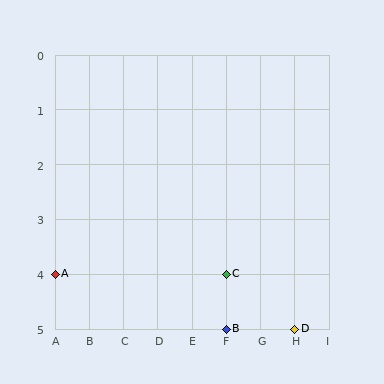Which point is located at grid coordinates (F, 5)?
Point B is at (F, 5).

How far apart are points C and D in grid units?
Points C and D are 2 columns and 1 row apart (about 2.2 grid units diagonally).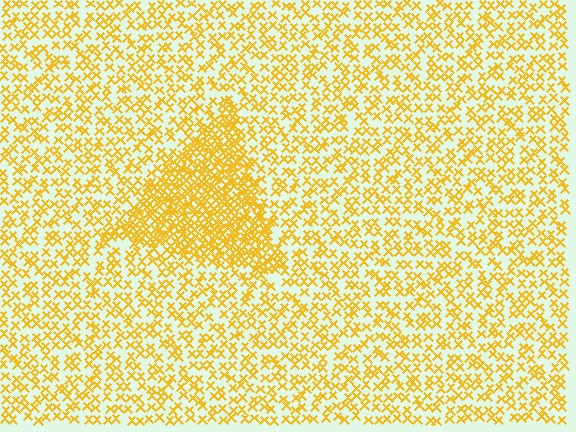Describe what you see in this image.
The image contains small yellow elements arranged at two different densities. A triangle-shaped region is visible where the elements are more densely packed than the surrounding area.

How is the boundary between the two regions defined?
The boundary is defined by a change in element density (approximately 2.3x ratio). All elements are the same color, size, and shape.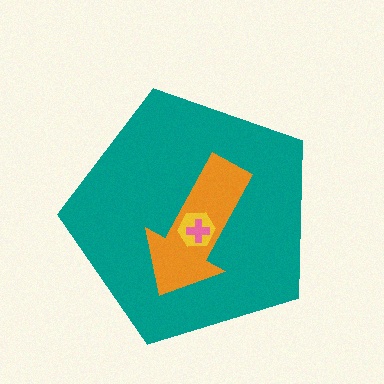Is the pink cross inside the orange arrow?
Yes.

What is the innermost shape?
The pink cross.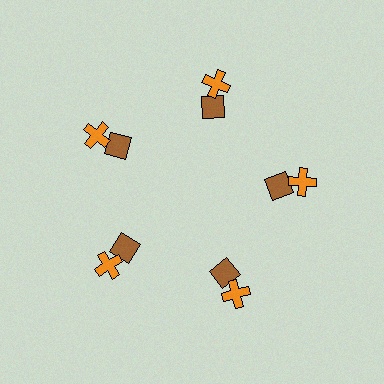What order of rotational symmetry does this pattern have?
This pattern has 5-fold rotational symmetry.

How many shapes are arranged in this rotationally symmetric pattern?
There are 10 shapes, arranged in 5 groups of 2.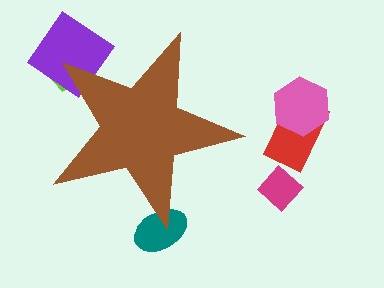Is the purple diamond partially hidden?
Yes, the purple diamond is partially hidden behind the brown star.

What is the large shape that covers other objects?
A brown star.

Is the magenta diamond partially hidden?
No, the magenta diamond is fully visible.